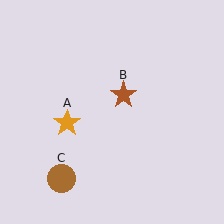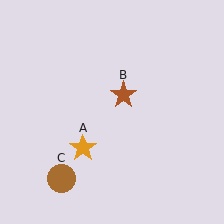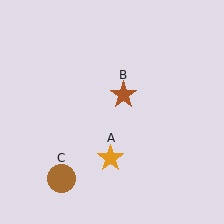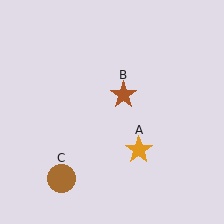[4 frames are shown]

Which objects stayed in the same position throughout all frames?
Brown star (object B) and brown circle (object C) remained stationary.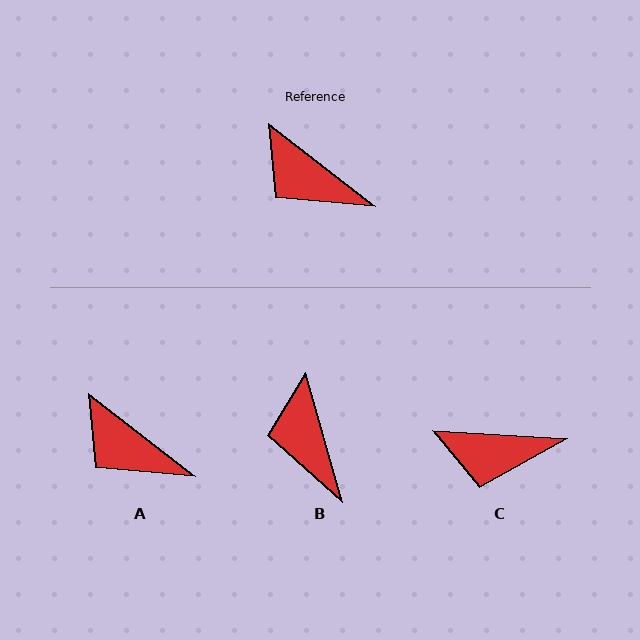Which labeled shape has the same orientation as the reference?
A.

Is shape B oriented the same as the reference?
No, it is off by about 36 degrees.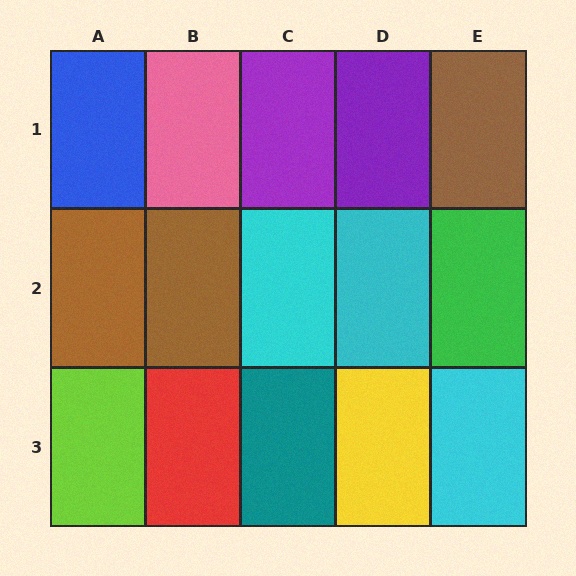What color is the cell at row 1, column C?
Purple.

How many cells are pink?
1 cell is pink.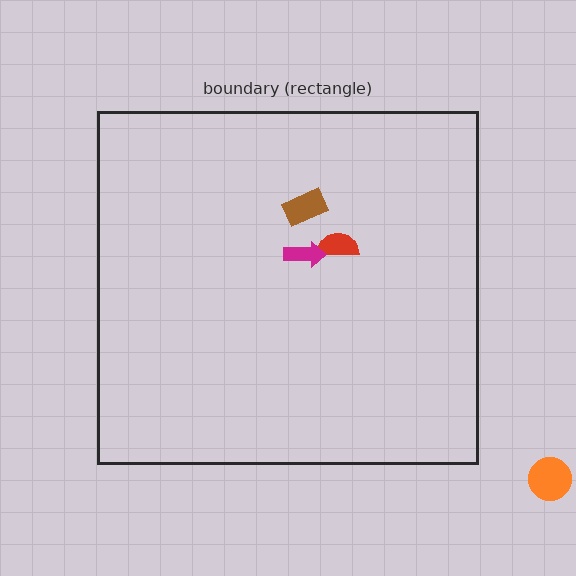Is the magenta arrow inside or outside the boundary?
Inside.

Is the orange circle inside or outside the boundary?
Outside.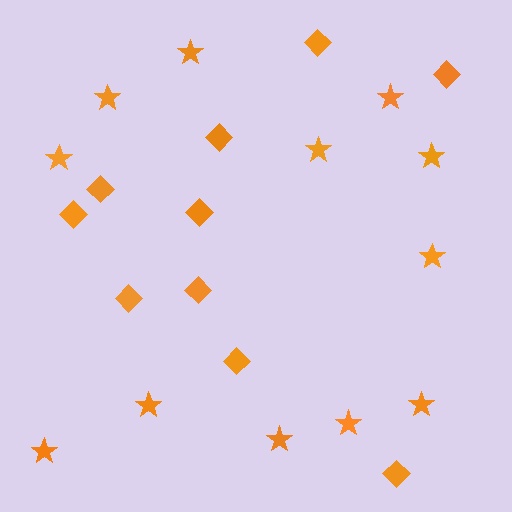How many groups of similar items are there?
There are 2 groups: one group of stars (12) and one group of diamonds (10).